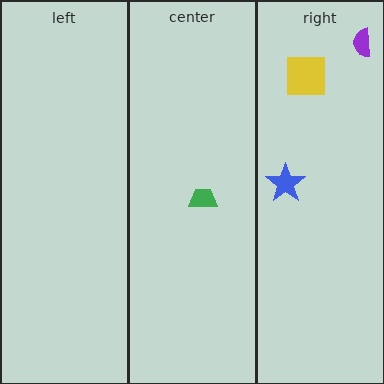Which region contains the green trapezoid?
The center region.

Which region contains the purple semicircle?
The right region.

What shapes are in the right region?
The purple semicircle, the yellow square, the blue star.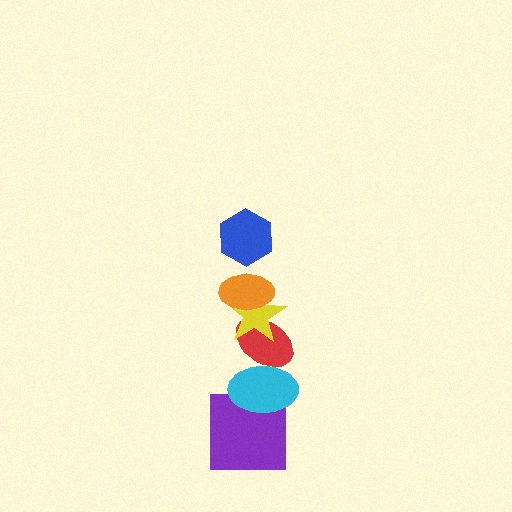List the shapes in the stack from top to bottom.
From top to bottom: the blue hexagon, the orange ellipse, the yellow star, the red ellipse, the cyan ellipse, the purple square.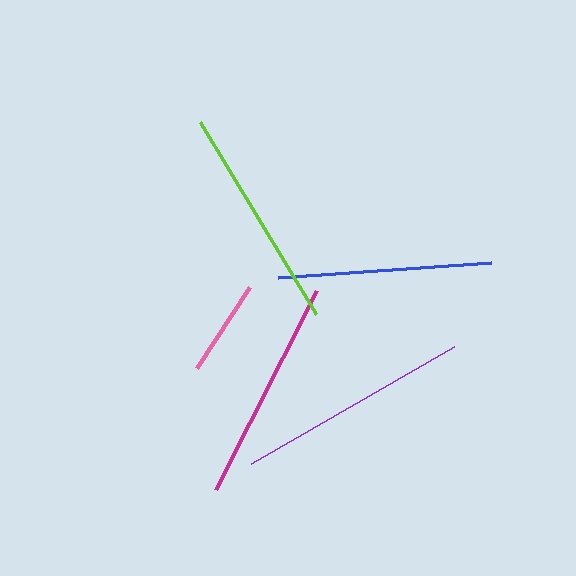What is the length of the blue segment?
The blue segment is approximately 214 pixels long.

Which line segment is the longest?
The purple line is the longest at approximately 235 pixels.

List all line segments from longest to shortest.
From longest to shortest: purple, lime, magenta, blue, pink.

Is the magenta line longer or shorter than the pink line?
The magenta line is longer than the pink line.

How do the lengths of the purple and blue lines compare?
The purple and blue lines are approximately the same length.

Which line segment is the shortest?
The pink line is the shortest at approximately 96 pixels.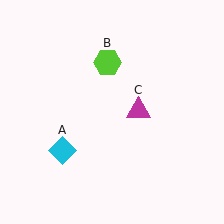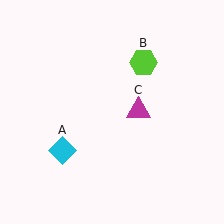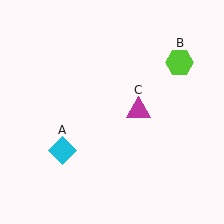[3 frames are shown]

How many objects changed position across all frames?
1 object changed position: lime hexagon (object B).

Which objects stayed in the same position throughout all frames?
Cyan diamond (object A) and magenta triangle (object C) remained stationary.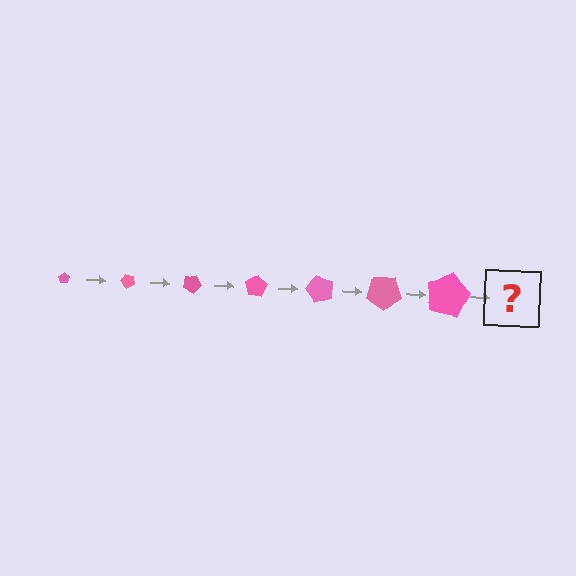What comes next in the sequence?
The next element should be a pentagon, larger than the previous one and rotated 350 degrees from the start.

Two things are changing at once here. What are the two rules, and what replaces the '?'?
The two rules are that the pentagon grows larger each step and it rotates 50 degrees each step. The '?' should be a pentagon, larger than the previous one and rotated 350 degrees from the start.